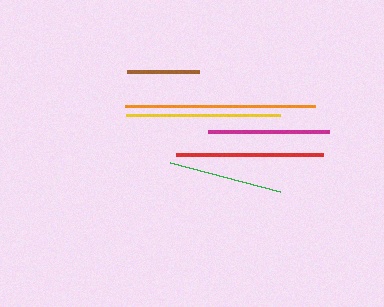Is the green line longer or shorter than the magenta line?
The magenta line is longer than the green line.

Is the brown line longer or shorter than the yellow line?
The yellow line is longer than the brown line.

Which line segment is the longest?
The orange line is the longest at approximately 190 pixels.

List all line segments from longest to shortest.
From longest to shortest: orange, yellow, red, magenta, green, brown.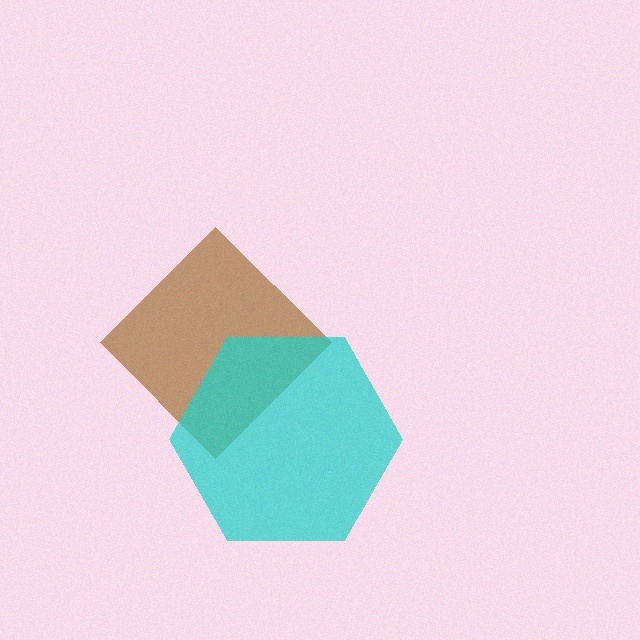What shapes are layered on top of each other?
The layered shapes are: a brown diamond, a cyan hexagon.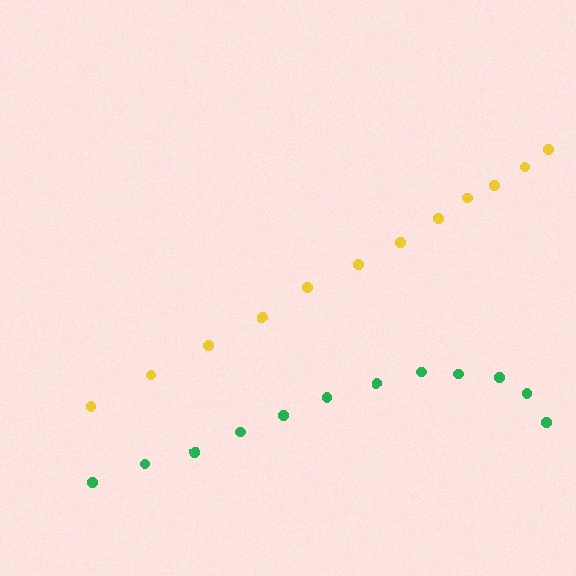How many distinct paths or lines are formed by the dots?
There are 2 distinct paths.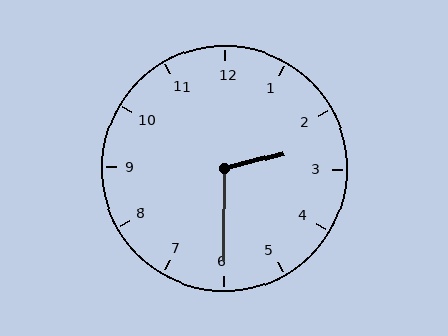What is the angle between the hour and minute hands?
Approximately 105 degrees.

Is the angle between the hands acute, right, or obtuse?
It is obtuse.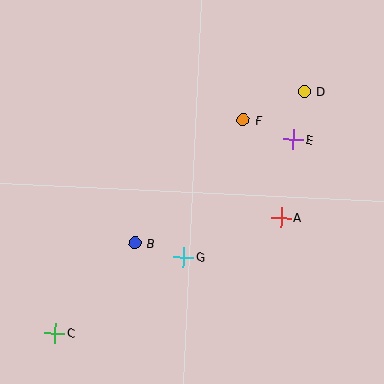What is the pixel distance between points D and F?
The distance between D and F is 67 pixels.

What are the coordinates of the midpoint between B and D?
The midpoint between B and D is at (219, 167).